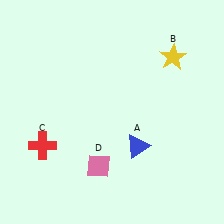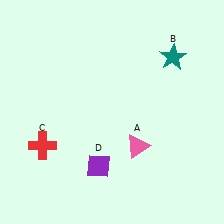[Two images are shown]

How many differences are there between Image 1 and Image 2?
There are 3 differences between the two images.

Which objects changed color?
A changed from blue to pink. B changed from yellow to teal. D changed from pink to purple.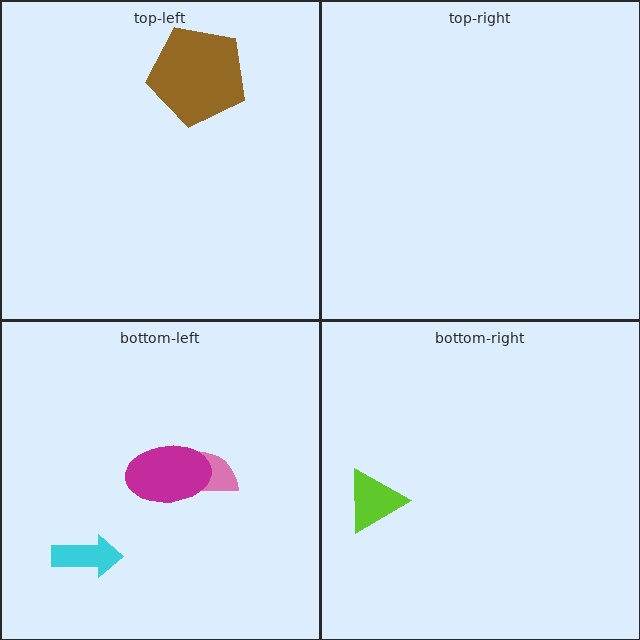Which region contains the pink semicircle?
The bottom-left region.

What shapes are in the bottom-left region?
The pink semicircle, the magenta ellipse, the cyan arrow.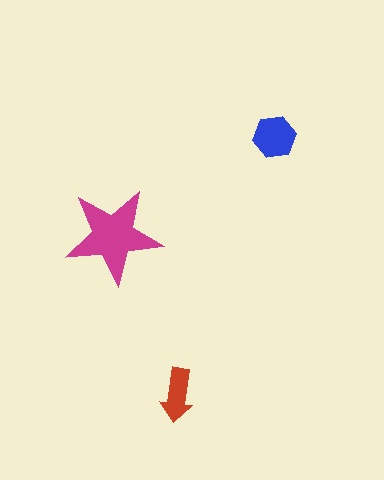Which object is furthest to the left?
The magenta star is leftmost.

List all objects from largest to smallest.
The magenta star, the blue hexagon, the red arrow.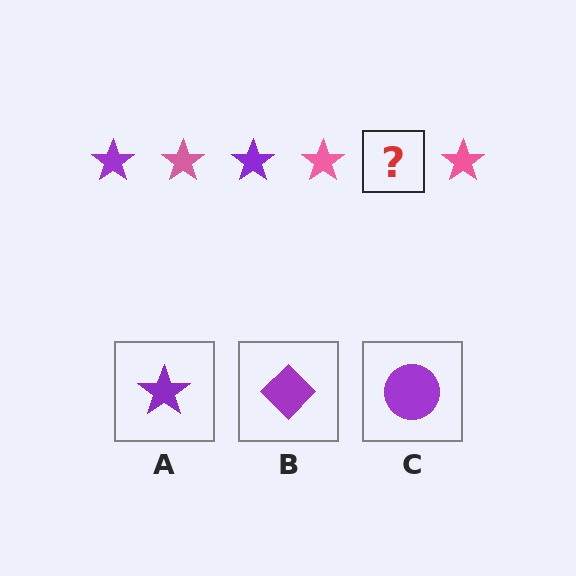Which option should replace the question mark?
Option A.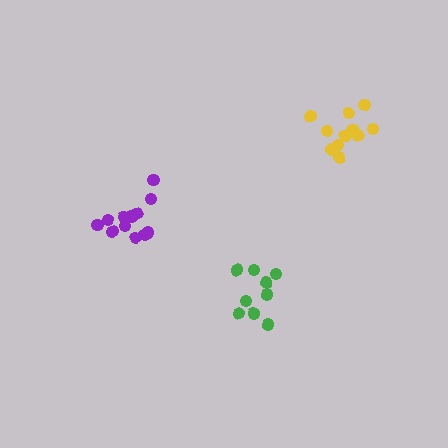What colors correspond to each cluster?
The clusters are colored: purple, yellow, green.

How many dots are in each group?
Group 1: 12 dots, Group 2: 11 dots, Group 3: 9 dots (32 total).